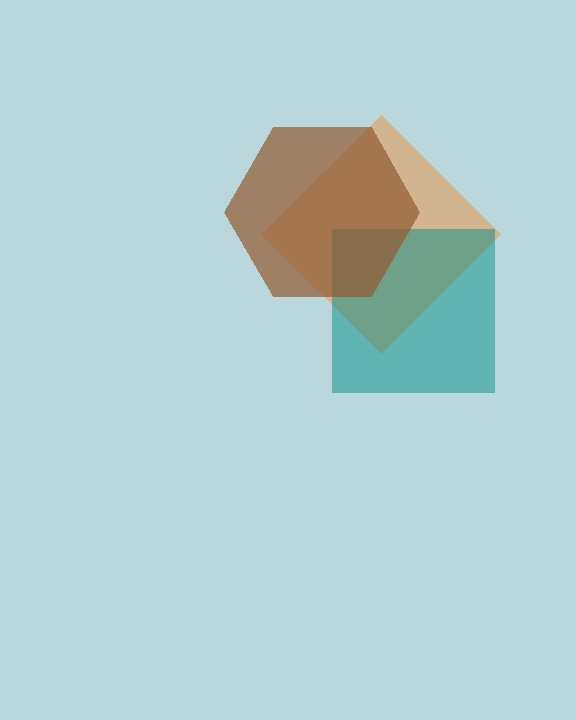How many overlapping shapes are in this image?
There are 3 overlapping shapes in the image.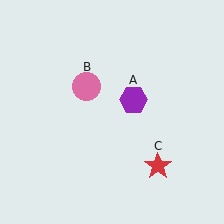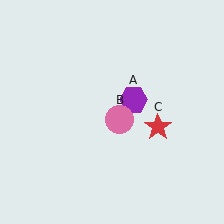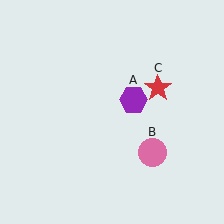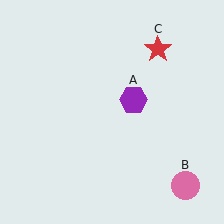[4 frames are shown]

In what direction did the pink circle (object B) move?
The pink circle (object B) moved down and to the right.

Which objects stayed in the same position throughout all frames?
Purple hexagon (object A) remained stationary.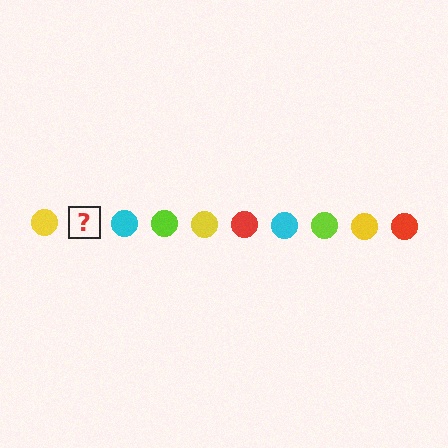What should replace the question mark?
The question mark should be replaced with a red circle.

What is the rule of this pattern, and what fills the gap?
The rule is that the pattern cycles through yellow, red, cyan, lime circles. The gap should be filled with a red circle.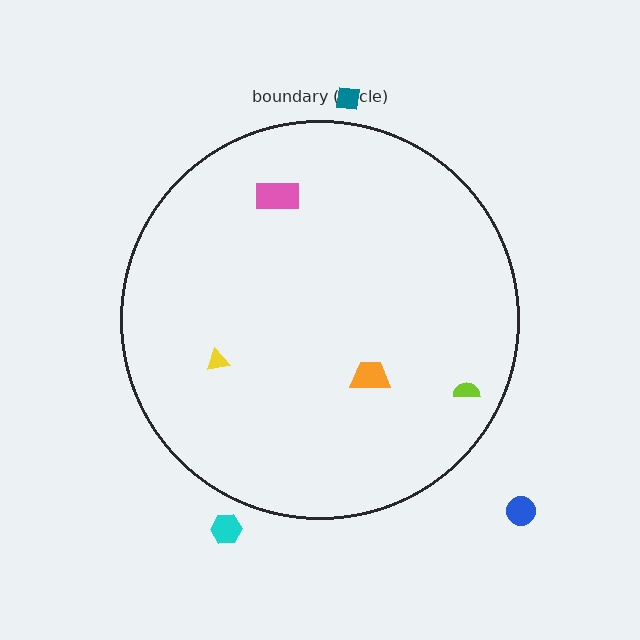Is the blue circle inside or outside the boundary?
Outside.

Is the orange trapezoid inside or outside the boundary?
Inside.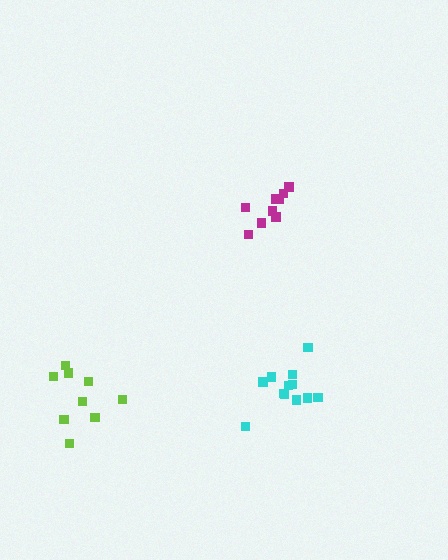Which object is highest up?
The magenta cluster is topmost.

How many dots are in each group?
Group 1: 10 dots, Group 2: 12 dots, Group 3: 10 dots (32 total).